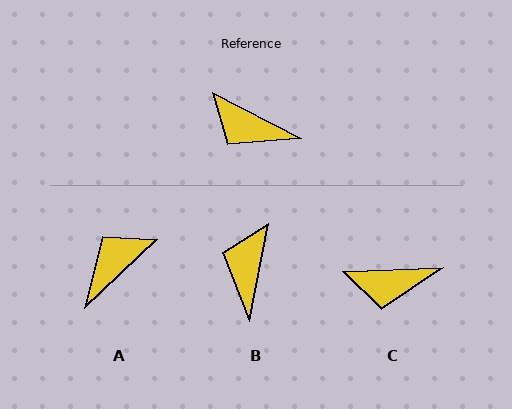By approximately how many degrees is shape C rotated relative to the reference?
Approximately 29 degrees counter-clockwise.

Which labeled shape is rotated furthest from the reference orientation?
A, about 110 degrees away.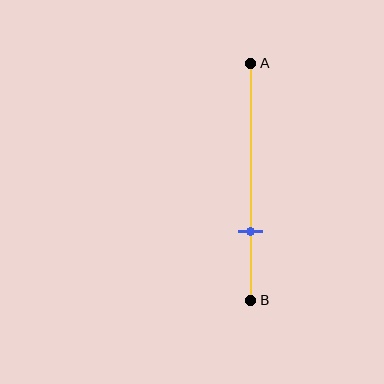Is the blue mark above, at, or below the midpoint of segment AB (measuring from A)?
The blue mark is below the midpoint of segment AB.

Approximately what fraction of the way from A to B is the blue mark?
The blue mark is approximately 70% of the way from A to B.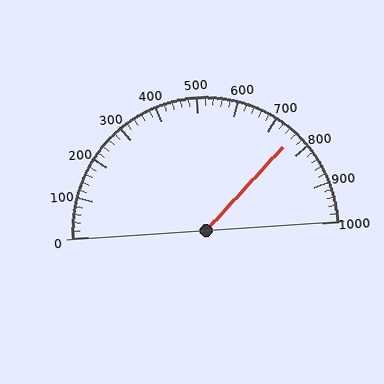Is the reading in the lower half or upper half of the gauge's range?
The reading is in the upper half of the range (0 to 1000).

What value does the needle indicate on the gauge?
The needle indicates approximately 760.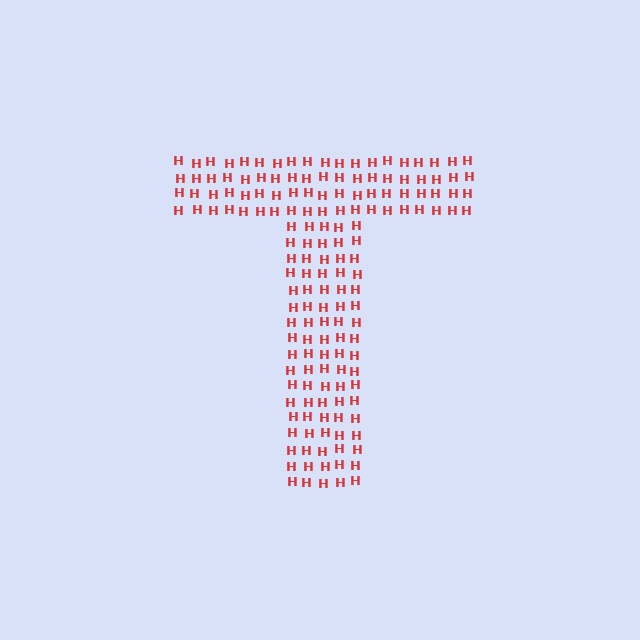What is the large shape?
The large shape is the letter T.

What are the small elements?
The small elements are letter H's.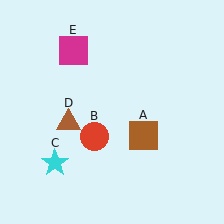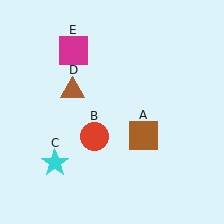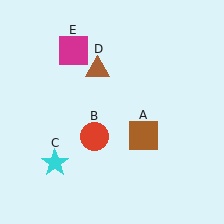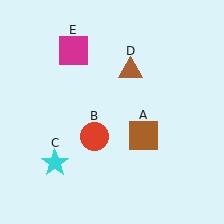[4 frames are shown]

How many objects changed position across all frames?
1 object changed position: brown triangle (object D).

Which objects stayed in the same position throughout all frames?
Brown square (object A) and red circle (object B) and cyan star (object C) and magenta square (object E) remained stationary.